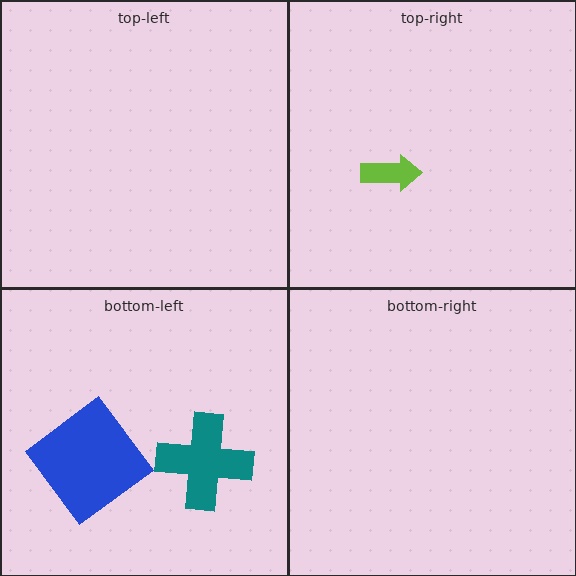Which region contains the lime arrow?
The top-right region.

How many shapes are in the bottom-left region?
2.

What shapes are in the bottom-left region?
The blue diamond, the teal cross.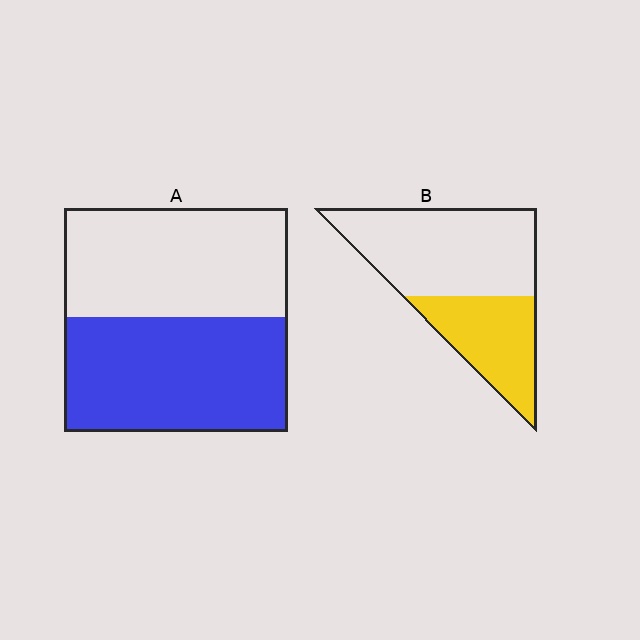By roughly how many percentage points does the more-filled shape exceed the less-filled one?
By roughly 15 percentage points (A over B).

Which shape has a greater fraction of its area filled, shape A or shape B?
Shape A.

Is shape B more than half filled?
No.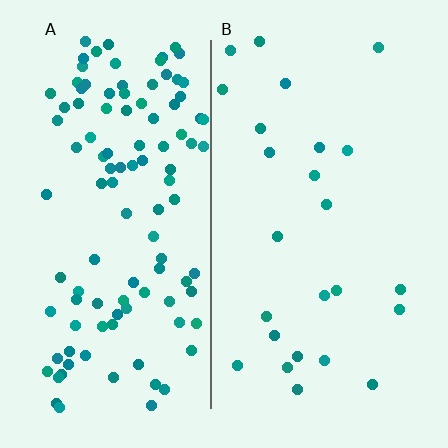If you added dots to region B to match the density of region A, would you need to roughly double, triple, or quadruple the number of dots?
Approximately quadruple.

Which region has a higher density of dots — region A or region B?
A (the left).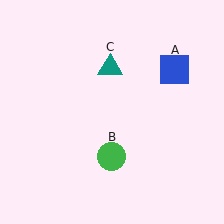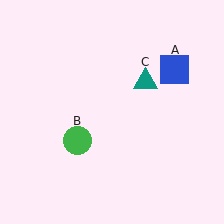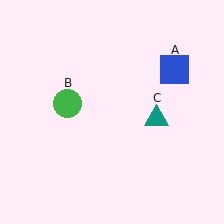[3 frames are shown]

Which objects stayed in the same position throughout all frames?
Blue square (object A) remained stationary.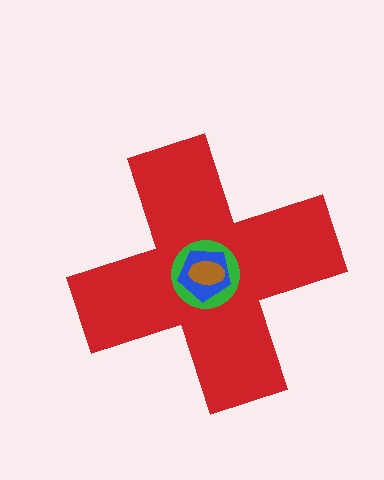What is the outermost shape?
The red cross.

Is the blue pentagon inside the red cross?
Yes.